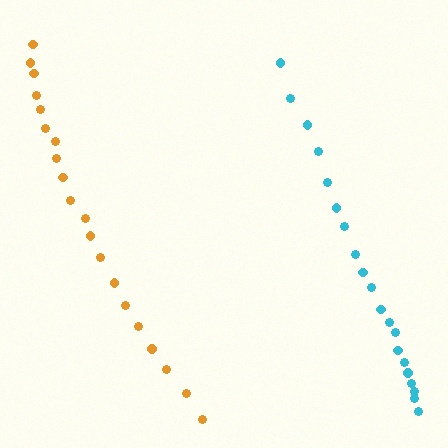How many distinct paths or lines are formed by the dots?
There are 2 distinct paths.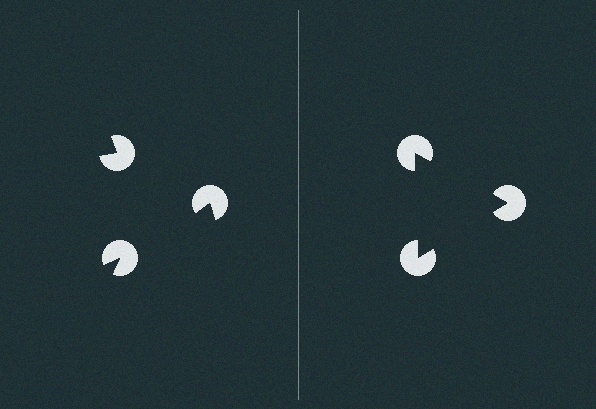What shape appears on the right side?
An illusory triangle.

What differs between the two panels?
The pac-man discs are positioned identically on both sides; only the wedge orientations differ. On the right they align to a triangle; on the left they are misaligned.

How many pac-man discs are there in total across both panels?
6 — 3 on each side.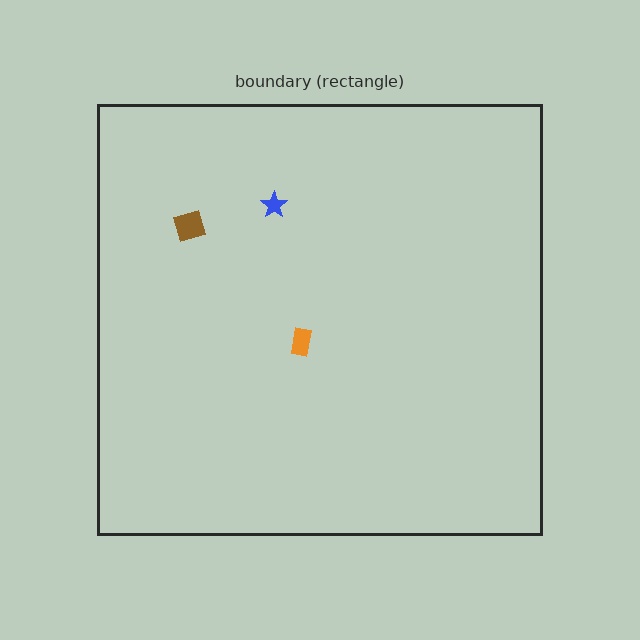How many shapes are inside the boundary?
3 inside, 0 outside.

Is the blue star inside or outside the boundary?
Inside.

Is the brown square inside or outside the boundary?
Inside.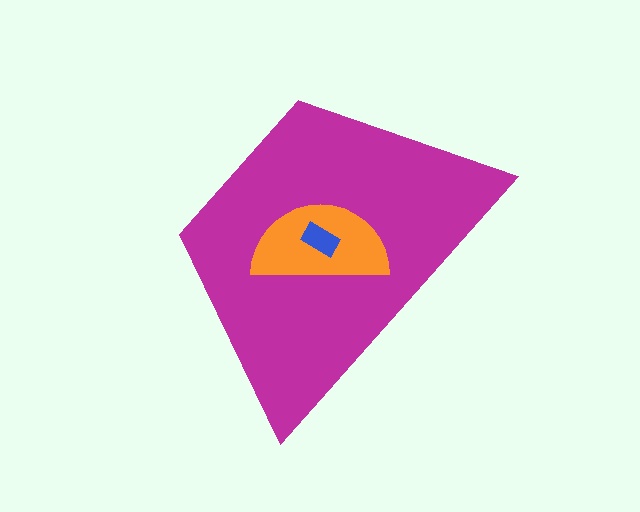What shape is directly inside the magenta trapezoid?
The orange semicircle.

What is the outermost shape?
The magenta trapezoid.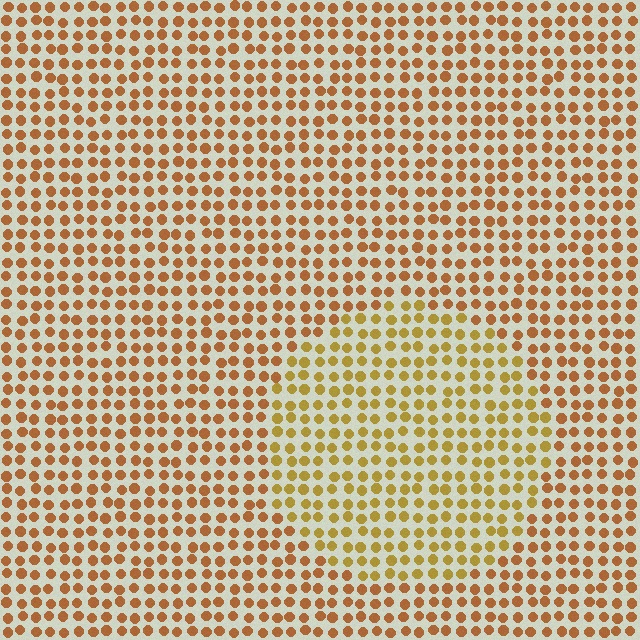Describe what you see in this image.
The image is filled with small brown elements in a uniform arrangement. A circle-shaped region is visible where the elements are tinted to a slightly different hue, forming a subtle color boundary.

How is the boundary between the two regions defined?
The boundary is defined purely by a slight shift in hue (about 23 degrees). Spacing, size, and orientation are identical on both sides.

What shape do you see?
I see a circle.